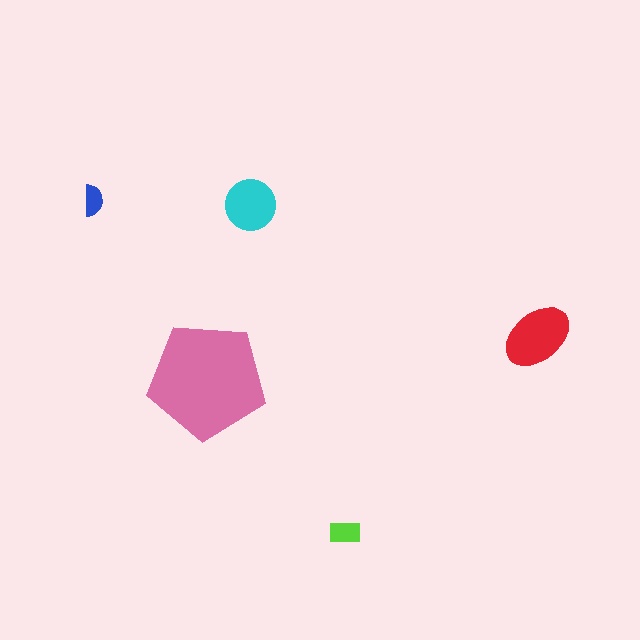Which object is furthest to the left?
The blue semicircle is leftmost.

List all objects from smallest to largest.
The blue semicircle, the lime rectangle, the cyan circle, the red ellipse, the pink pentagon.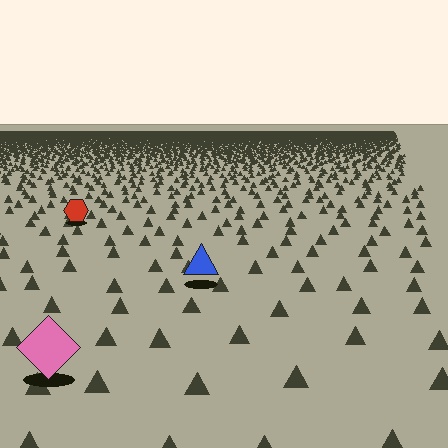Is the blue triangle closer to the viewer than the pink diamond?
No. The pink diamond is closer — you can tell from the texture gradient: the ground texture is coarser near it.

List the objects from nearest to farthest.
From nearest to farthest: the pink diamond, the blue triangle, the red hexagon.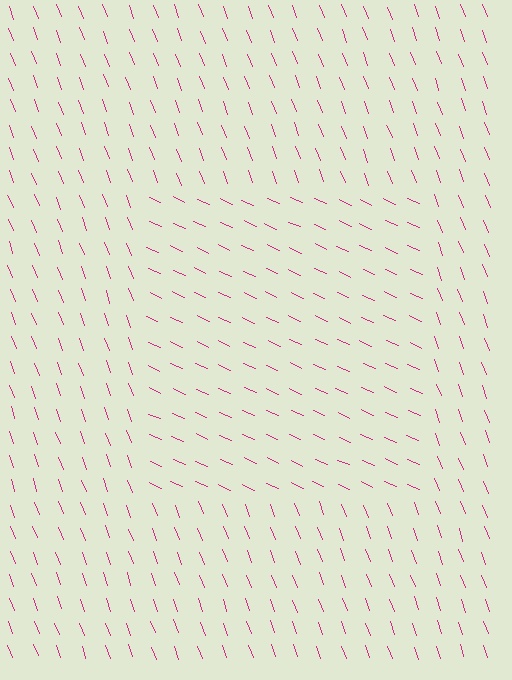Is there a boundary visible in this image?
Yes, there is a texture boundary formed by a change in line orientation.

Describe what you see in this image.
The image is filled with small magenta line segments. A rectangle region in the image has lines oriented differently from the surrounding lines, creating a visible texture boundary.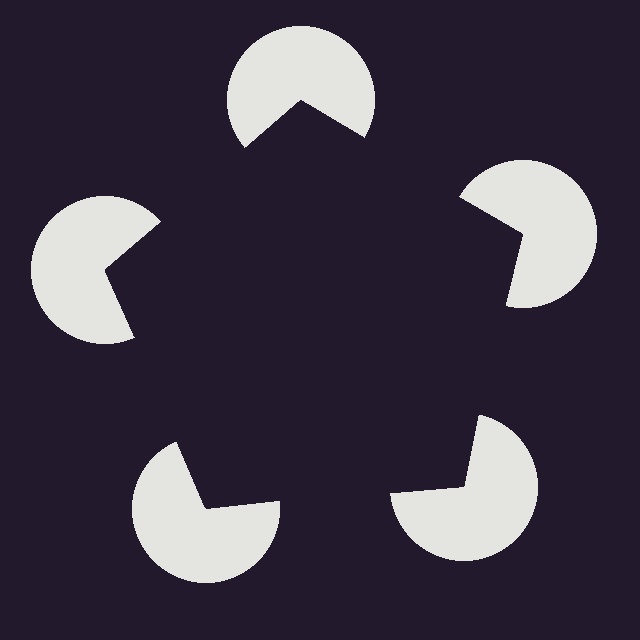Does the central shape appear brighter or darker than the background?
It typically appears slightly darker than the background, even though no actual brightness change is drawn.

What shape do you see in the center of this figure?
An illusory pentagon — its edges are inferred from the aligned wedge cuts in the pac-man discs, not physically drawn.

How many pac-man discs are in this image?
There are 5 — one at each vertex of the illusory pentagon.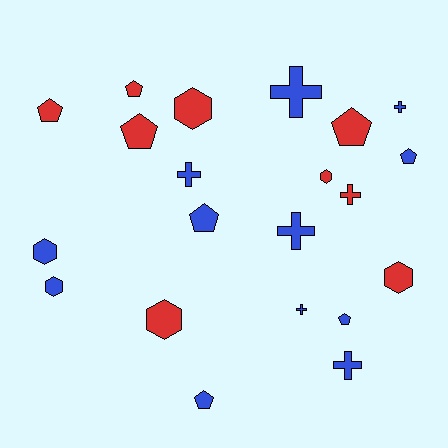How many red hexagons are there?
There are 4 red hexagons.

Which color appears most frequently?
Blue, with 12 objects.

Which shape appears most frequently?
Pentagon, with 8 objects.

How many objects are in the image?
There are 21 objects.